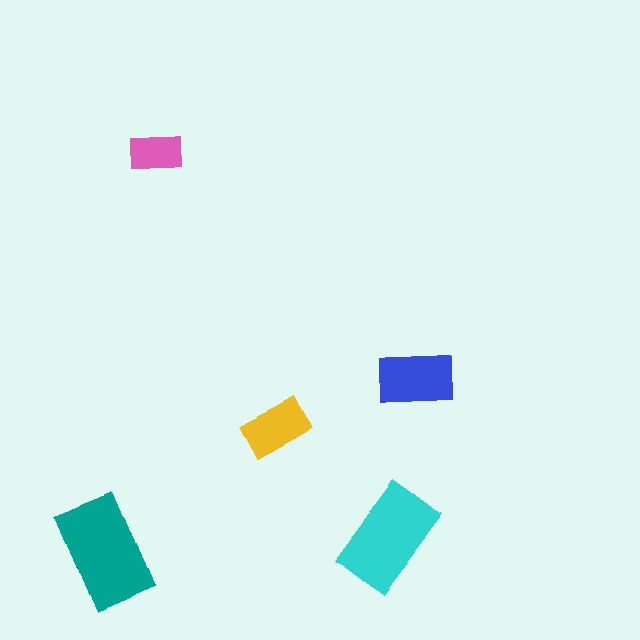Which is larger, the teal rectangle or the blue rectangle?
The teal one.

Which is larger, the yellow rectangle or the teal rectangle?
The teal one.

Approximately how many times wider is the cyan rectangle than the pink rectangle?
About 2 times wider.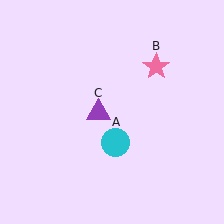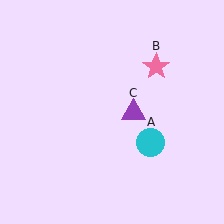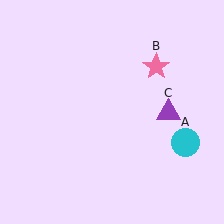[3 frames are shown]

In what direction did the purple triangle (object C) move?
The purple triangle (object C) moved right.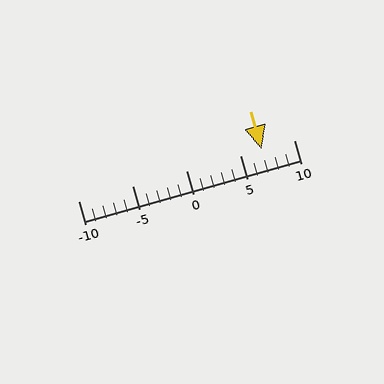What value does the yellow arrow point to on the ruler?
The yellow arrow points to approximately 7.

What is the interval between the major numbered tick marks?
The major tick marks are spaced 5 units apart.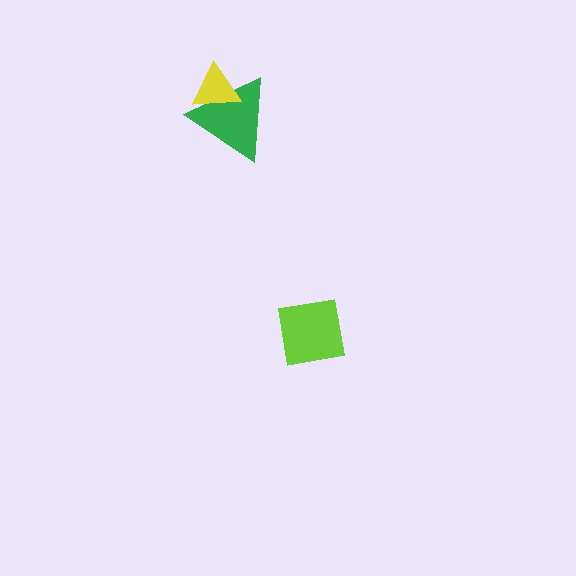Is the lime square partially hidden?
No, no other shape covers it.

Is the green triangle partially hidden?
Yes, it is partially covered by another shape.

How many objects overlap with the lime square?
0 objects overlap with the lime square.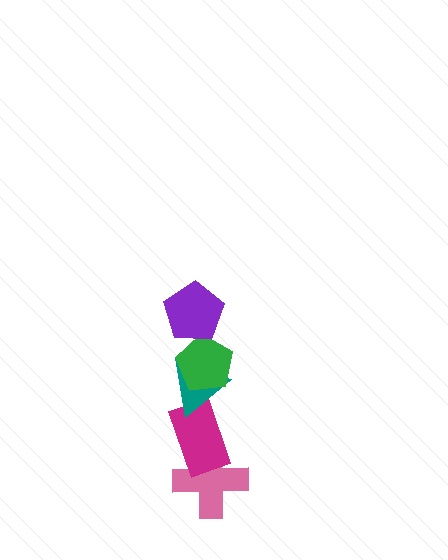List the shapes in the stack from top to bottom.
From top to bottom: the purple pentagon, the green pentagon, the teal triangle, the magenta rectangle, the pink cross.